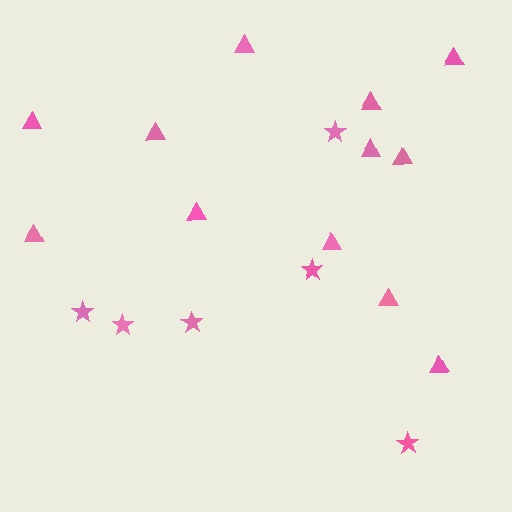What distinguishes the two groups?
There are 2 groups: one group of stars (6) and one group of triangles (12).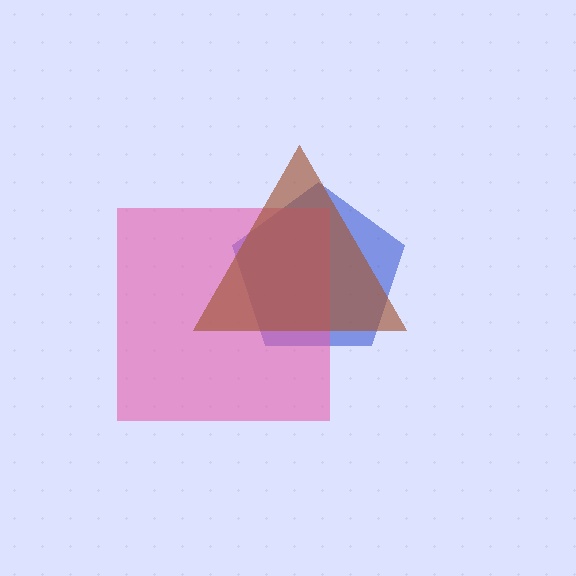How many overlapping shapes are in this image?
There are 3 overlapping shapes in the image.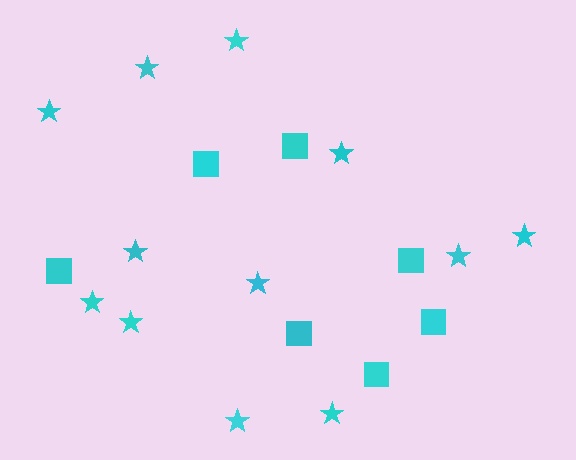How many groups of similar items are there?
There are 2 groups: one group of squares (7) and one group of stars (12).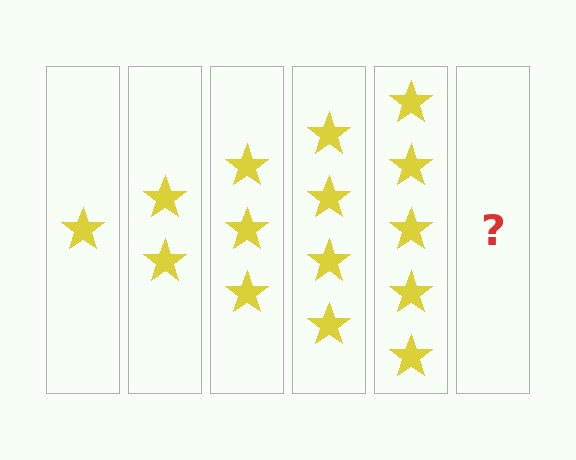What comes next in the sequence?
The next element should be 6 stars.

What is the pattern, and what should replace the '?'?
The pattern is that each step adds one more star. The '?' should be 6 stars.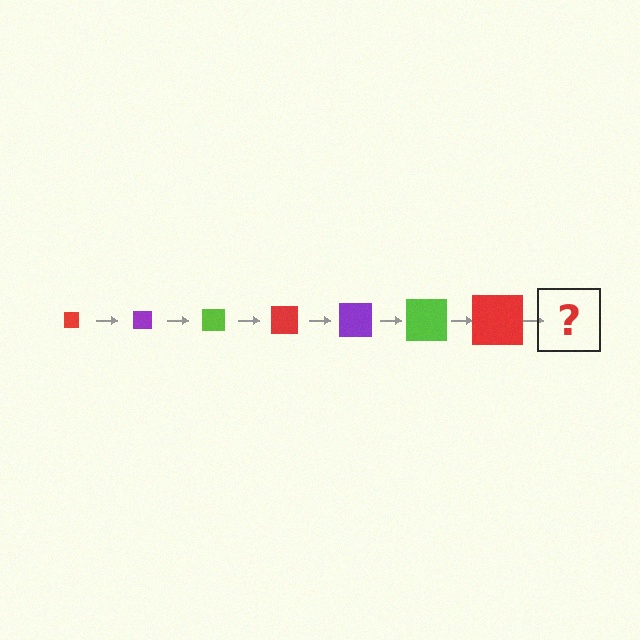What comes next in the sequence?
The next element should be a purple square, larger than the previous one.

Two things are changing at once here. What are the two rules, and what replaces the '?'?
The two rules are that the square grows larger each step and the color cycles through red, purple, and lime. The '?' should be a purple square, larger than the previous one.